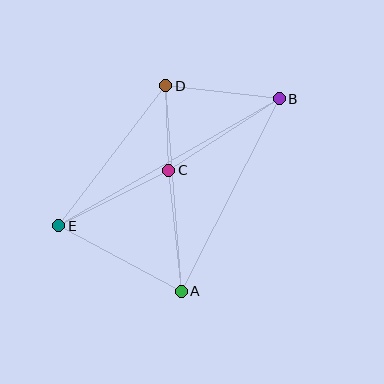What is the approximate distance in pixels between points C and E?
The distance between C and E is approximately 123 pixels.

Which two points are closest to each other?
Points C and D are closest to each other.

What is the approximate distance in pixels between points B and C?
The distance between B and C is approximately 131 pixels.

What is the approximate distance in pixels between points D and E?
The distance between D and E is approximately 176 pixels.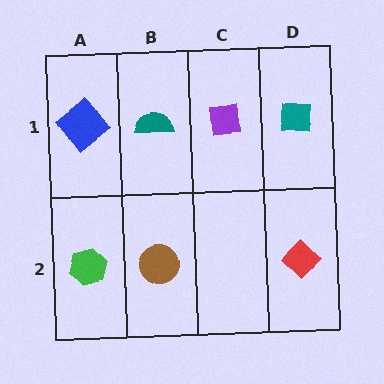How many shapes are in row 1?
4 shapes.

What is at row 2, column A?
A green hexagon.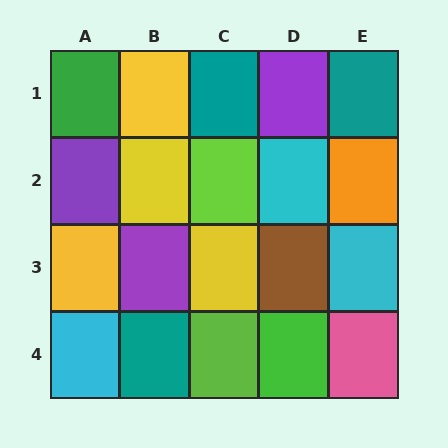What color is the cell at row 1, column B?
Yellow.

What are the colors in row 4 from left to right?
Cyan, teal, lime, green, pink.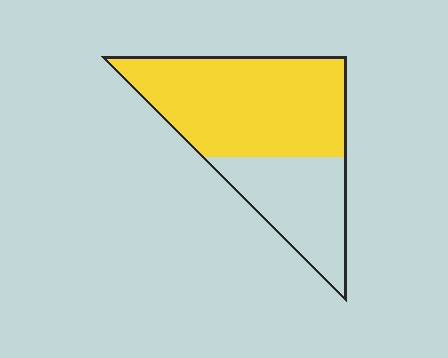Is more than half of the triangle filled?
Yes.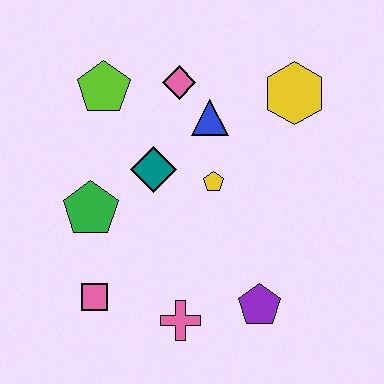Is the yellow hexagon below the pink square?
No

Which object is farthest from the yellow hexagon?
The pink square is farthest from the yellow hexagon.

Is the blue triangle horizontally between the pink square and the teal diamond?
No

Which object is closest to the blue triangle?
The pink diamond is closest to the blue triangle.